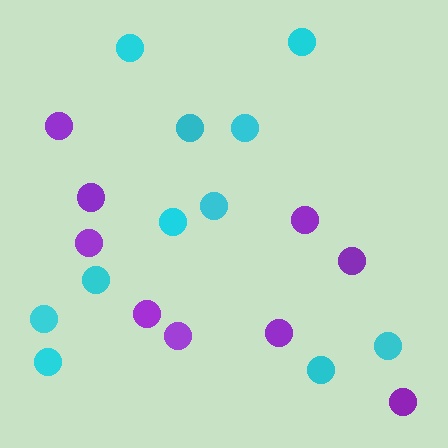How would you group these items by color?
There are 2 groups: one group of cyan circles (11) and one group of purple circles (9).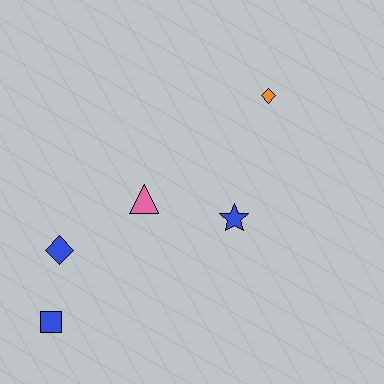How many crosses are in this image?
There are no crosses.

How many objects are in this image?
There are 5 objects.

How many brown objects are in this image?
There are no brown objects.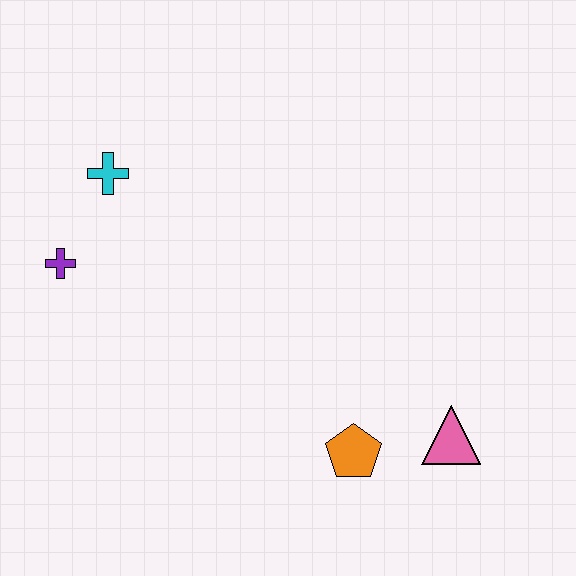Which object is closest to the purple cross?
The cyan cross is closest to the purple cross.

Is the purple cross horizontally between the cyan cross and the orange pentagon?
No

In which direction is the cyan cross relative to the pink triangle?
The cyan cross is to the left of the pink triangle.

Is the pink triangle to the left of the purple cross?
No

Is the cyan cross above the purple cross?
Yes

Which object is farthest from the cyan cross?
The pink triangle is farthest from the cyan cross.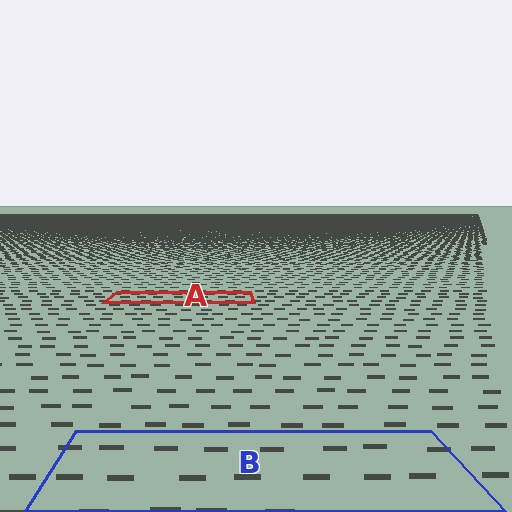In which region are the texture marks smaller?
The texture marks are smaller in region A, because it is farther away.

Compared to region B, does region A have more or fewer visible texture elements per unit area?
Region A has more texture elements per unit area — they are packed more densely because it is farther away.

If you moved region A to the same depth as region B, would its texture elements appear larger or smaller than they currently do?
They would appear larger. At a closer depth, the same texture elements are projected at a bigger on-screen size.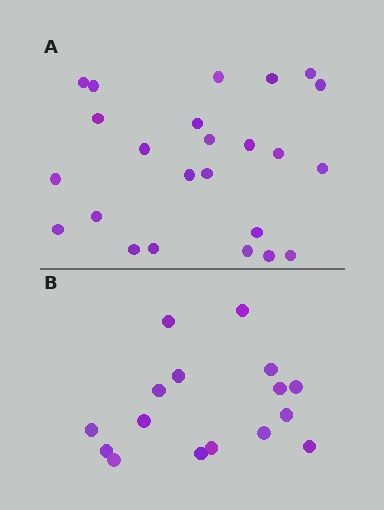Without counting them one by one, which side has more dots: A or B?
Region A (the top region) has more dots.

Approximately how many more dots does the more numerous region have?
Region A has roughly 8 or so more dots than region B.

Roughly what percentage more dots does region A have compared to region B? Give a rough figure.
About 50% more.